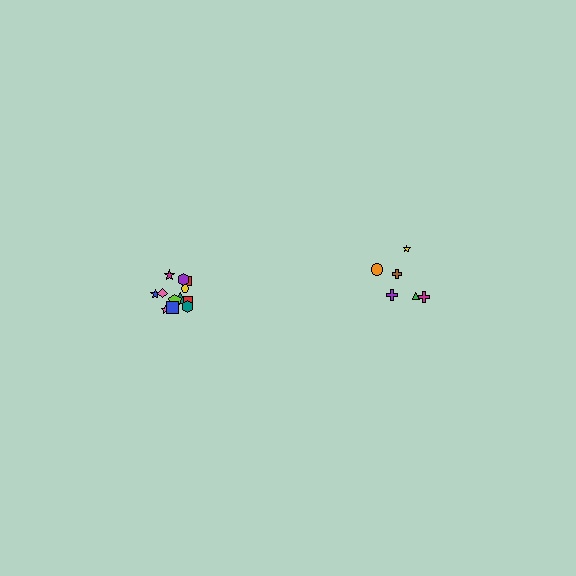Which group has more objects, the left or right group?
The left group.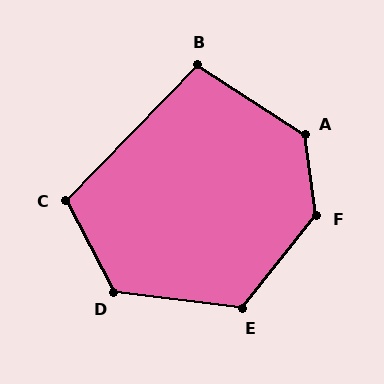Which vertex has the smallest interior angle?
B, at approximately 101 degrees.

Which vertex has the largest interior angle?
F, at approximately 133 degrees.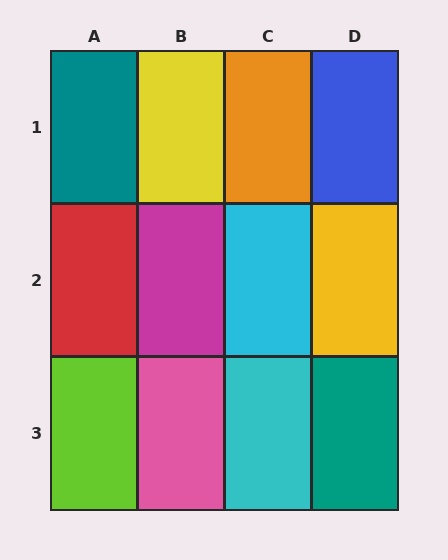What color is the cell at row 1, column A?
Teal.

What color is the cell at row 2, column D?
Yellow.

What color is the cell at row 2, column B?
Magenta.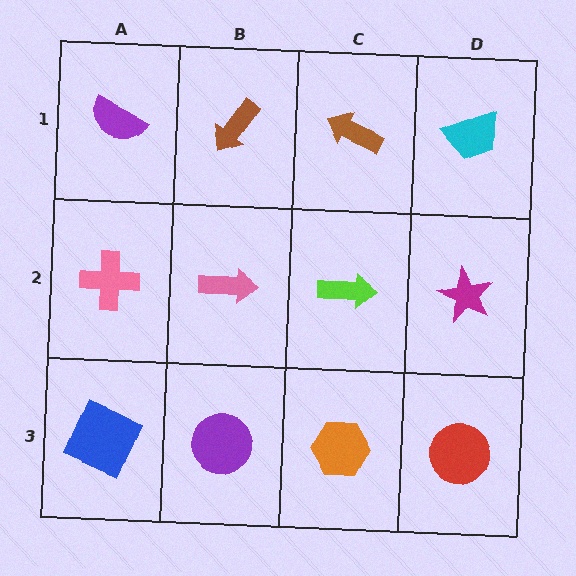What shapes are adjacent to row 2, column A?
A purple semicircle (row 1, column A), a blue square (row 3, column A), a pink arrow (row 2, column B).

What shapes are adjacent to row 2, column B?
A brown arrow (row 1, column B), a purple circle (row 3, column B), a pink cross (row 2, column A), a lime arrow (row 2, column C).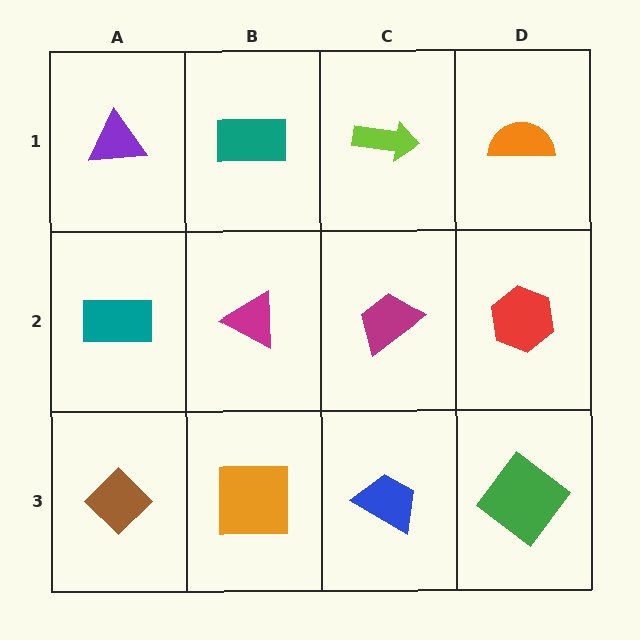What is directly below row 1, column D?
A red hexagon.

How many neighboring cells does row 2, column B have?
4.